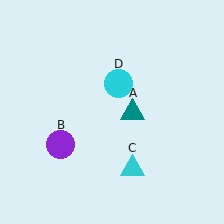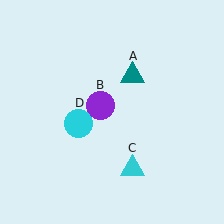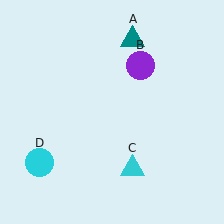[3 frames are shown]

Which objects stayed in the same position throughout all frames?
Cyan triangle (object C) remained stationary.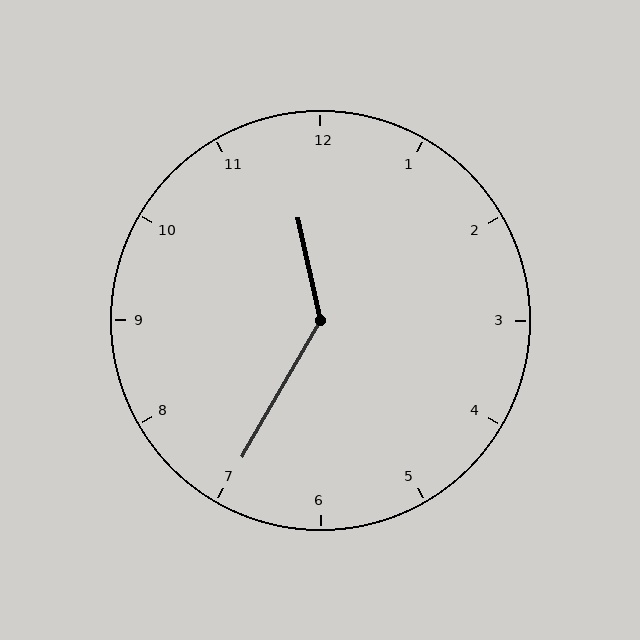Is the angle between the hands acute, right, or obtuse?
It is obtuse.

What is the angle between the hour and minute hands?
Approximately 138 degrees.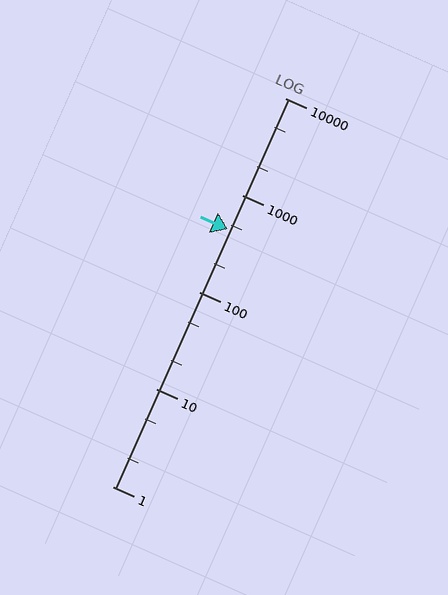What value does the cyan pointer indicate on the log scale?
The pointer indicates approximately 450.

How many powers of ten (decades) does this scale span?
The scale spans 4 decades, from 1 to 10000.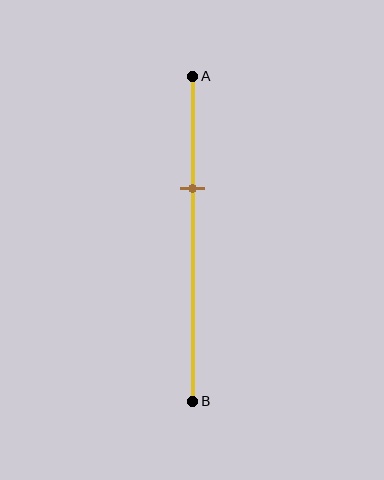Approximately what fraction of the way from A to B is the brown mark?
The brown mark is approximately 35% of the way from A to B.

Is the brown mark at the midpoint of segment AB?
No, the mark is at about 35% from A, not at the 50% midpoint.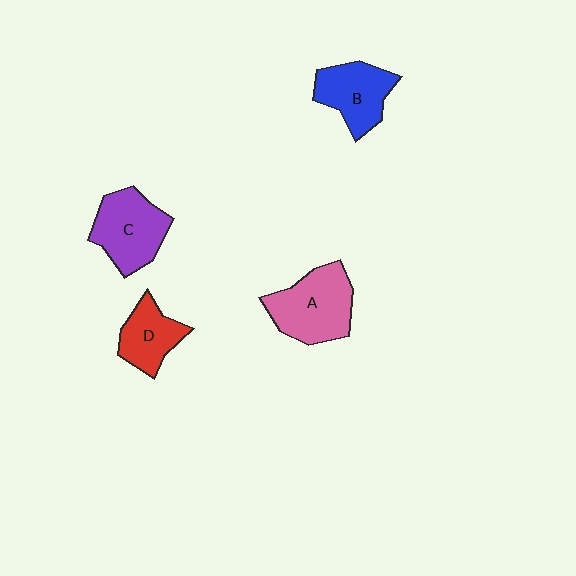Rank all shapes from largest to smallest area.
From largest to smallest: A (pink), C (purple), B (blue), D (red).